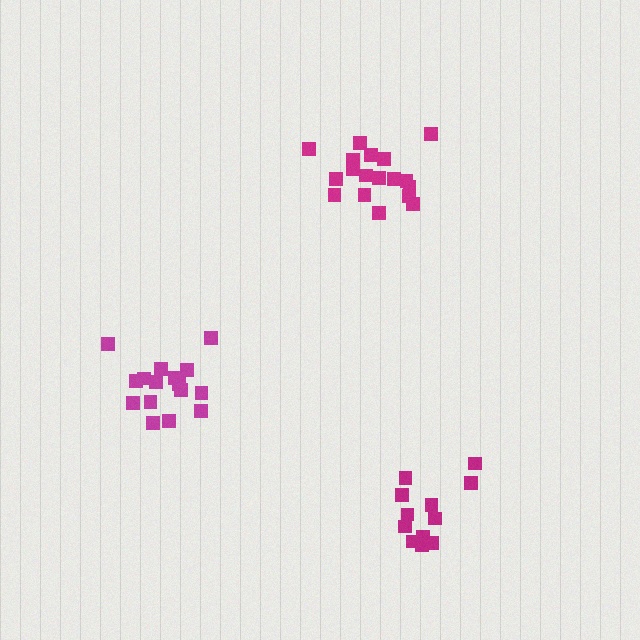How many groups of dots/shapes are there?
There are 3 groups.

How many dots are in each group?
Group 1: 18 dots, Group 2: 16 dots, Group 3: 12 dots (46 total).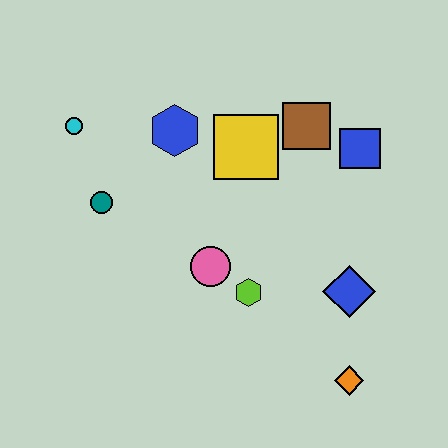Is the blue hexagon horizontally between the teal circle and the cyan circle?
No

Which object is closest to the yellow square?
The brown square is closest to the yellow square.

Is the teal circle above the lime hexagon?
Yes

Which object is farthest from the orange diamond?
The cyan circle is farthest from the orange diamond.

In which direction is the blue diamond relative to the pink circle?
The blue diamond is to the right of the pink circle.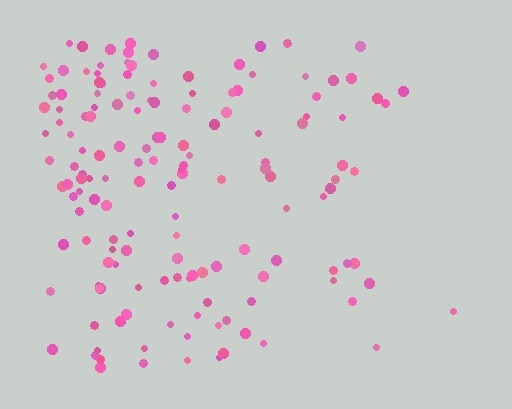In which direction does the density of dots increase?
From right to left, with the left side densest.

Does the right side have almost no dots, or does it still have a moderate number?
Still a moderate number, just noticeably fewer than the left.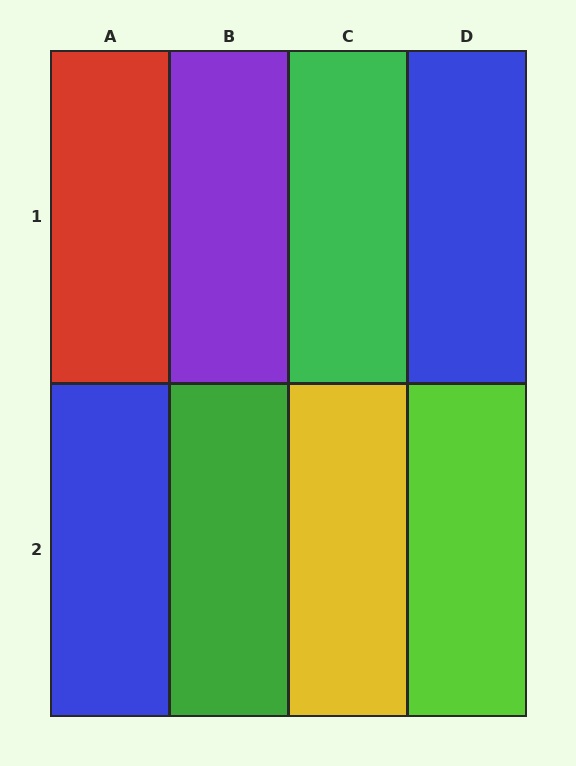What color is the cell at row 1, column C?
Green.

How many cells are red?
1 cell is red.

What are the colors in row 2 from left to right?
Blue, green, yellow, lime.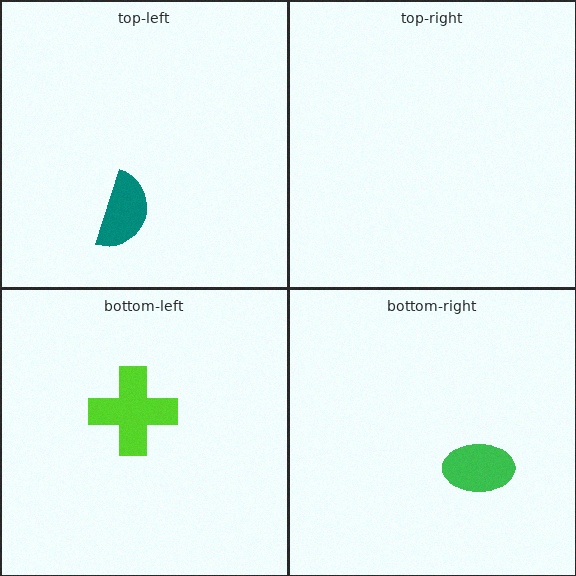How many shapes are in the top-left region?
1.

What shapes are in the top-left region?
The teal semicircle.